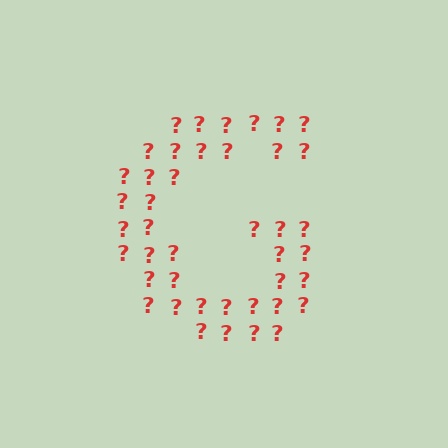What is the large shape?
The large shape is the letter G.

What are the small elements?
The small elements are question marks.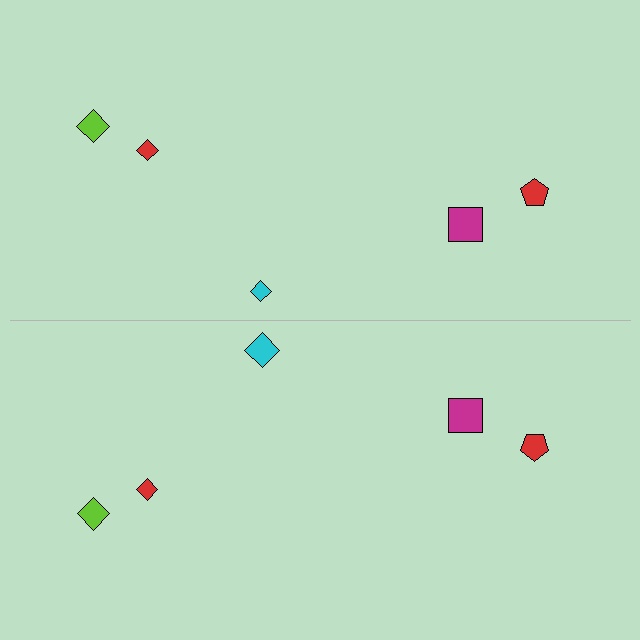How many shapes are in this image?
There are 10 shapes in this image.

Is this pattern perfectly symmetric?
No, the pattern is not perfectly symmetric. The cyan diamond on the bottom side has a different size than its mirror counterpart.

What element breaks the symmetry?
The cyan diamond on the bottom side has a different size than its mirror counterpart.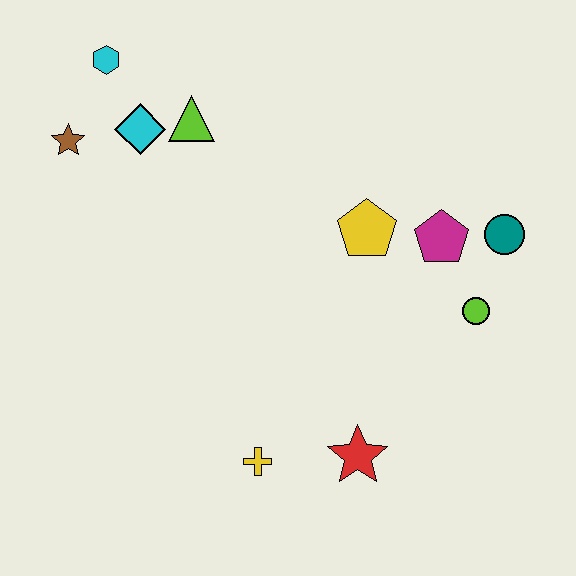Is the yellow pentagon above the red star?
Yes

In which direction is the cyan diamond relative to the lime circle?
The cyan diamond is to the left of the lime circle.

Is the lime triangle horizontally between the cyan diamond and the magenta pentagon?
Yes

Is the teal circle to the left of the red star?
No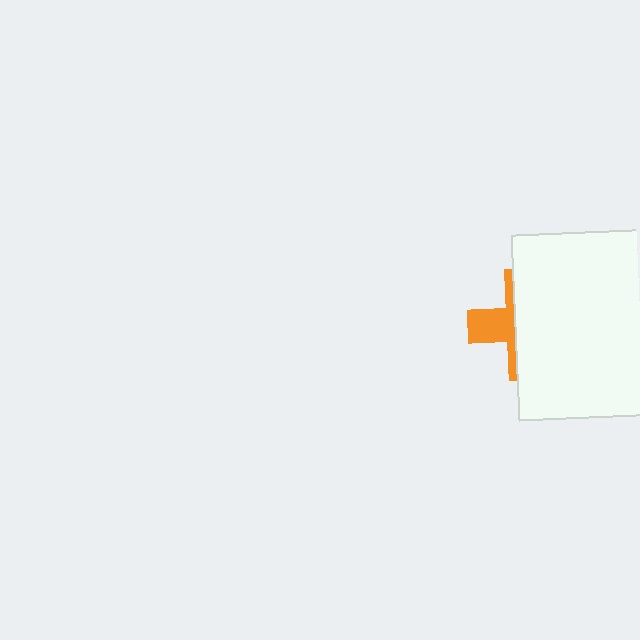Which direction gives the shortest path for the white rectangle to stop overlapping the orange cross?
Moving right gives the shortest separation.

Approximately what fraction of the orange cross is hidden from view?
Roughly 66% of the orange cross is hidden behind the white rectangle.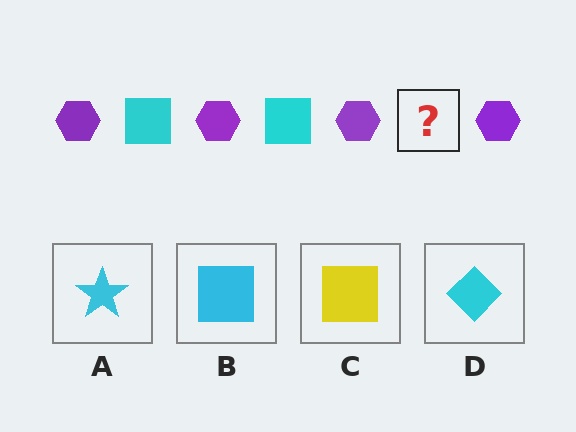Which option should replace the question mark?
Option B.